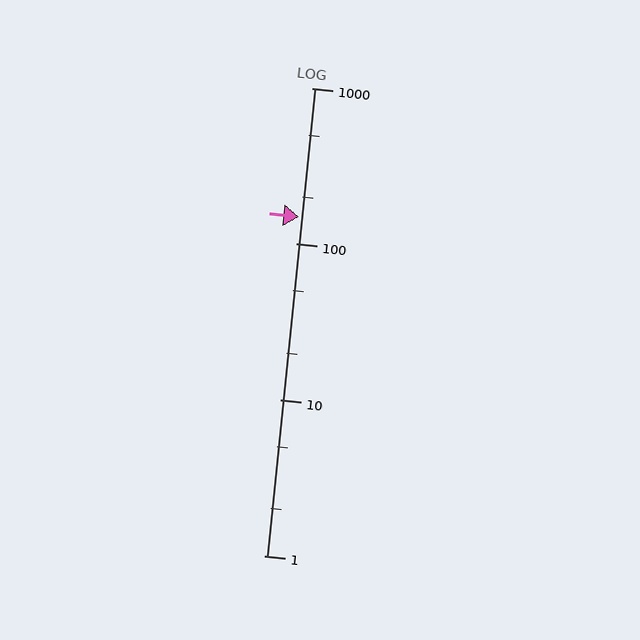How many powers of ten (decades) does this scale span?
The scale spans 3 decades, from 1 to 1000.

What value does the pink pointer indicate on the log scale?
The pointer indicates approximately 150.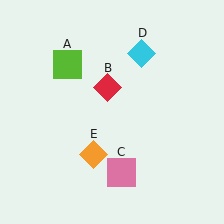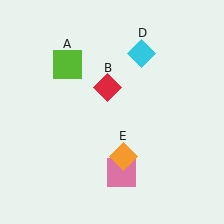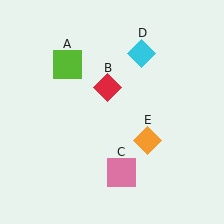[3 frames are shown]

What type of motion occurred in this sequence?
The orange diamond (object E) rotated counterclockwise around the center of the scene.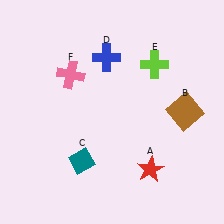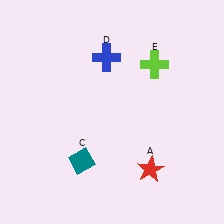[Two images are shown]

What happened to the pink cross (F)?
The pink cross (F) was removed in Image 2. It was in the top-left area of Image 1.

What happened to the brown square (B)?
The brown square (B) was removed in Image 2. It was in the top-right area of Image 1.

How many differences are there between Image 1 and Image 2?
There are 2 differences between the two images.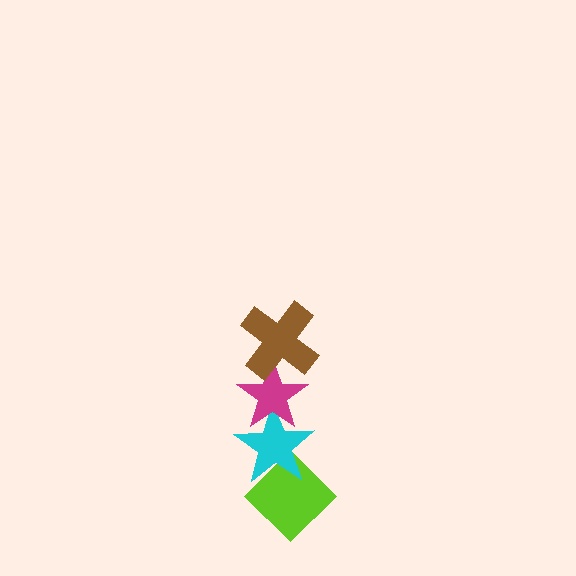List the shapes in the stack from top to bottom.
From top to bottom: the brown cross, the magenta star, the cyan star, the lime diamond.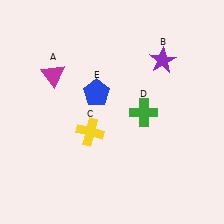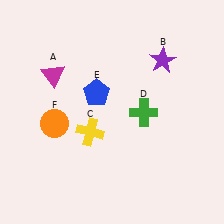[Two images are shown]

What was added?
An orange circle (F) was added in Image 2.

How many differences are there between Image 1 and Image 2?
There is 1 difference between the two images.